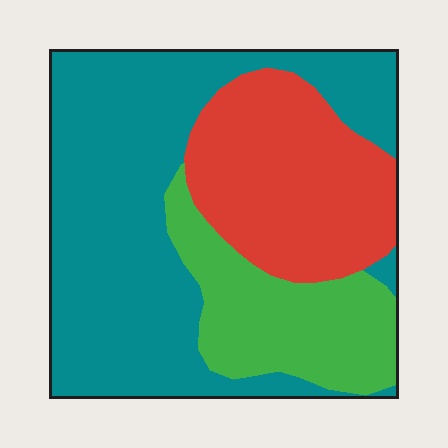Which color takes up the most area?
Teal, at roughly 50%.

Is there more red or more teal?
Teal.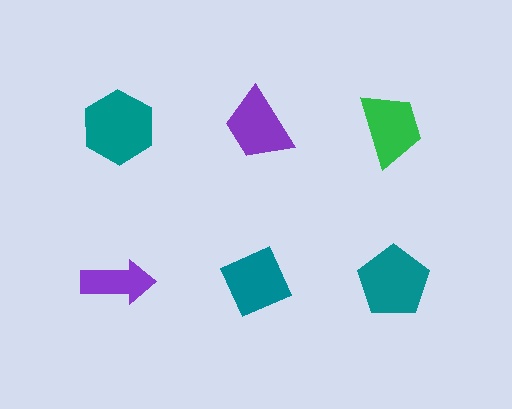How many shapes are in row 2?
3 shapes.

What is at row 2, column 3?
A teal pentagon.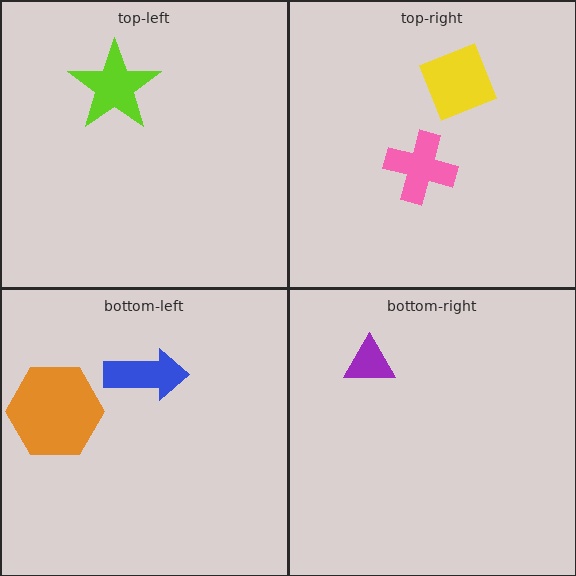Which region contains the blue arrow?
The bottom-left region.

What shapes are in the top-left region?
The lime star.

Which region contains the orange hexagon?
The bottom-left region.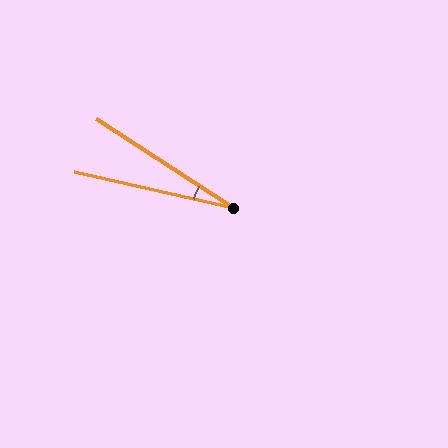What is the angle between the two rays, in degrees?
Approximately 20 degrees.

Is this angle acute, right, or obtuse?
It is acute.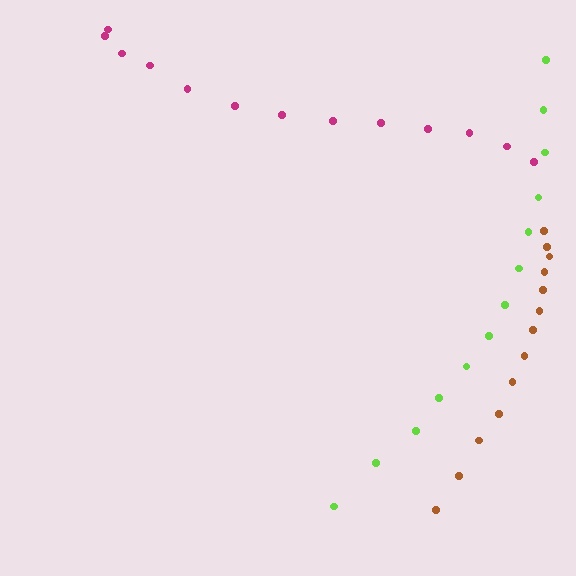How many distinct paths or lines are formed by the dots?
There are 3 distinct paths.